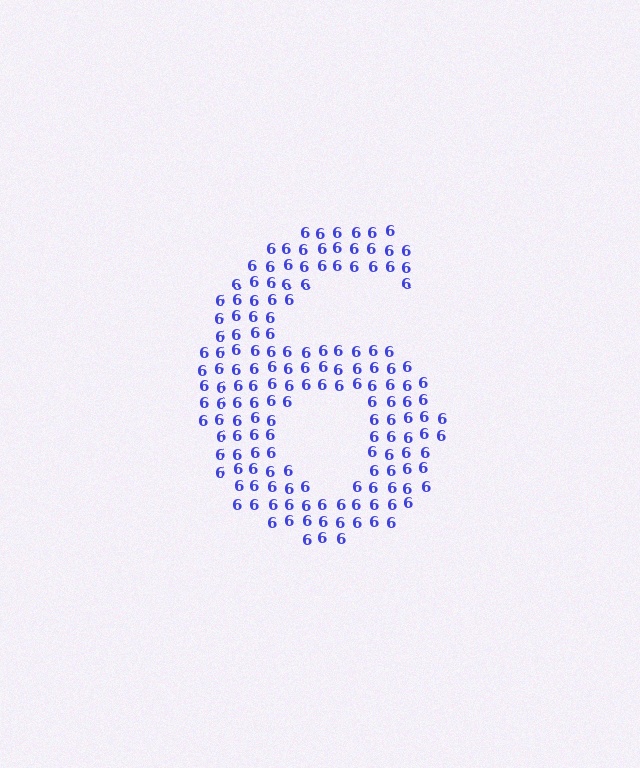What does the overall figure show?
The overall figure shows the digit 6.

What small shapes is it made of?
It is made of small digit 6's.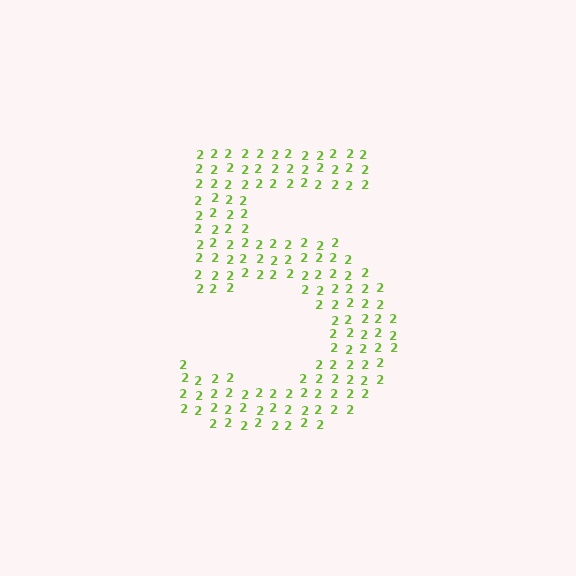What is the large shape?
The large shape is the digit 5.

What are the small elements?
The small elements are digit 2's.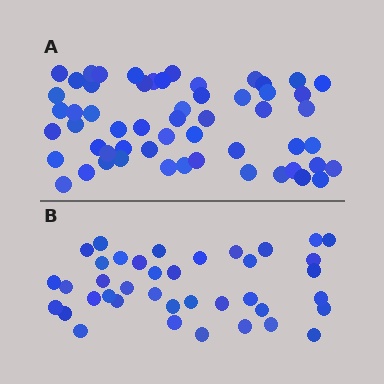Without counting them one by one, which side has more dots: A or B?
Region A (the top region) has more dots.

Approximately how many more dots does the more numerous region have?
Region A has approximately 15 more dots than region B.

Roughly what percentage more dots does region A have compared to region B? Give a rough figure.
About 45% more.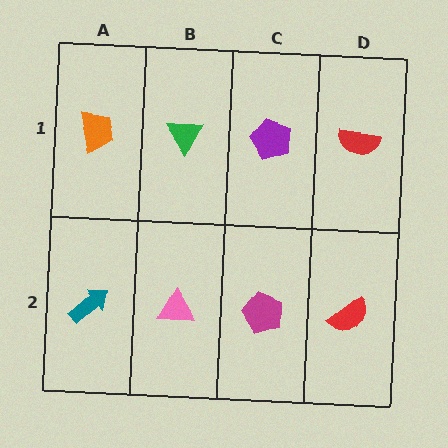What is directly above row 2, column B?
A green triangle.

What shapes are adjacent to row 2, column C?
A purple pentagon (row 1, column C), a pink triangle (row 2, column B), a red semicircle (row 2, column D).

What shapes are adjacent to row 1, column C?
A magenta pentagon (row 2, column C), a green triangle (row 1, column B), a red semicircle (row 1, column D).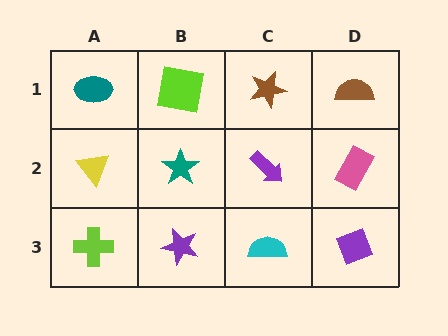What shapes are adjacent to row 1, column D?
A pink rectangle (row 2, column D), a brown star (row 1, column C).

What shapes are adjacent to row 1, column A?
A yellow triangle (row 2, column A), a lime square (row 1, column B).